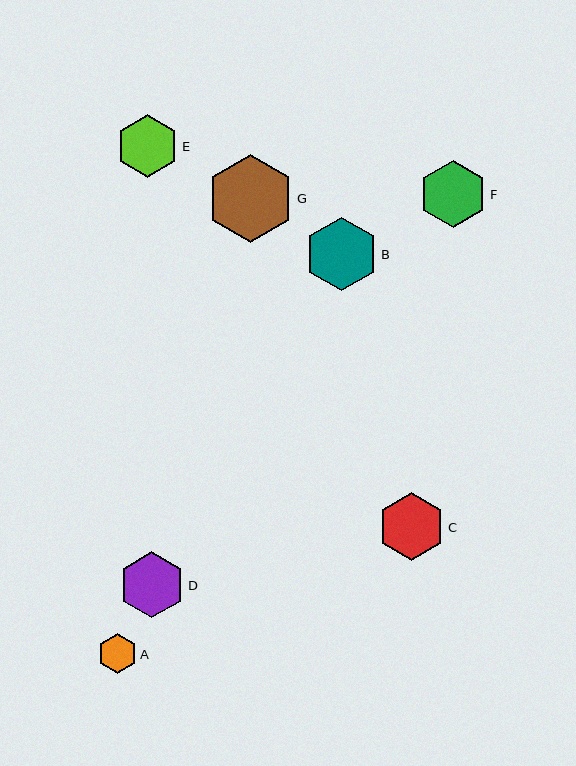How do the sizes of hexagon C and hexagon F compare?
Hexagon C and hexagon F are approximately the same size.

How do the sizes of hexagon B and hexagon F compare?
Hexagon B and hexagon F are approximately the same size.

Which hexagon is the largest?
Hexagon G is the largest with a size of approximately 88 pixels.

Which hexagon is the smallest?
Hexagon A is the smallest with a size of approximately 39 pixels.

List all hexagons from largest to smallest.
From largest to smallest: G, B, C, F, D, E, A.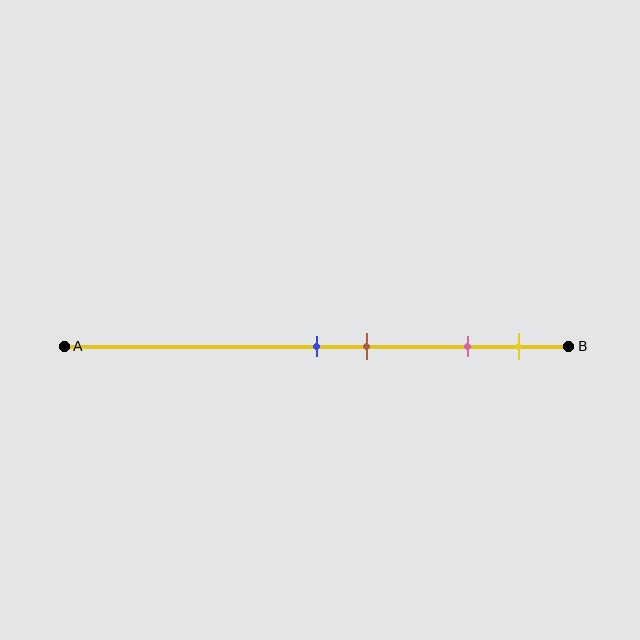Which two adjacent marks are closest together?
The blue and brown marks are the closest adjacent pair.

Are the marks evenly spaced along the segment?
No, the marks are not evenly spaced.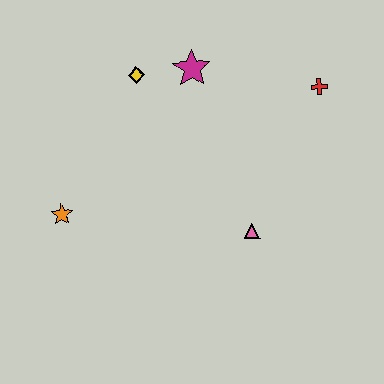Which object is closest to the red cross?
The magenta star is closest to the red cross.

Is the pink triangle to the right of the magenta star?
Yes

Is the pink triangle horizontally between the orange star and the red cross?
Yes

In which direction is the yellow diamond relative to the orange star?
The yellow diamond is above the orange star.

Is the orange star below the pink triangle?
No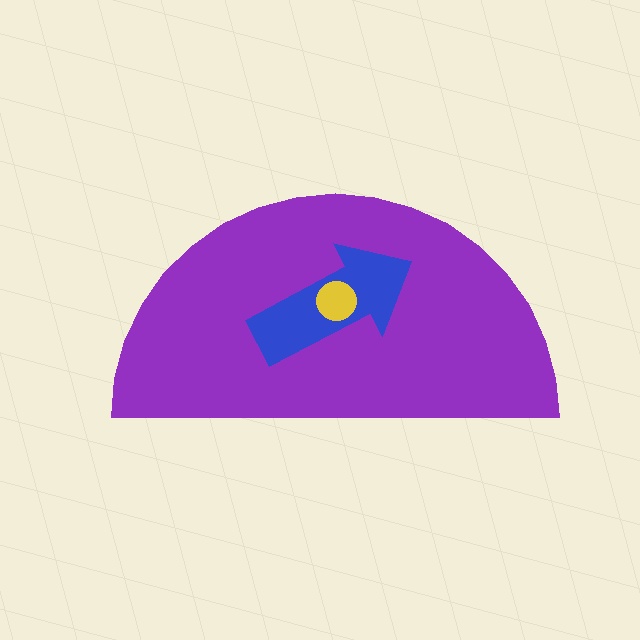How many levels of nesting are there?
3.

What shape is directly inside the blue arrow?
The yellow circle.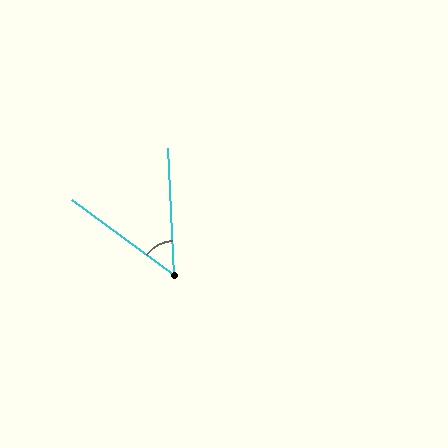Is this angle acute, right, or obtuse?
It is acute.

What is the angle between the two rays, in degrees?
Approximately 51 degrees.